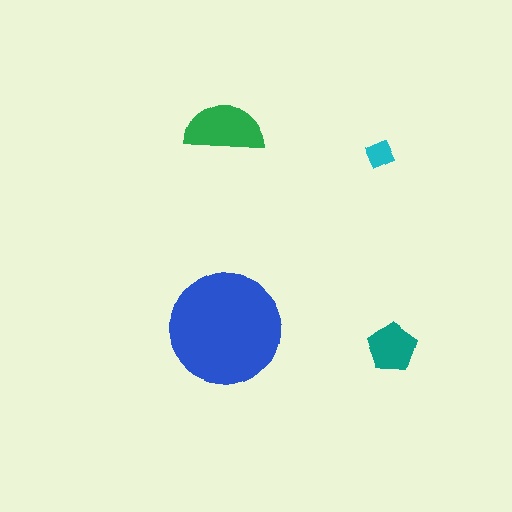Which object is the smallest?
The cyan diamond.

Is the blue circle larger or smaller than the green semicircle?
Larger.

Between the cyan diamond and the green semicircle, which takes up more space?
The green semicircle.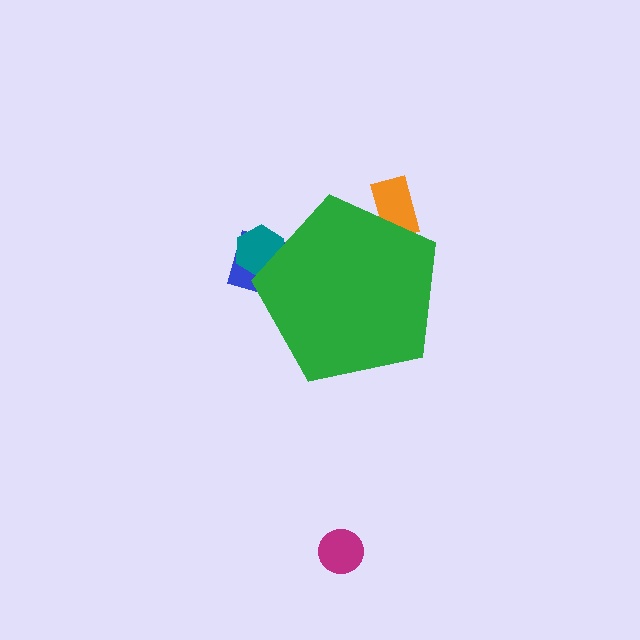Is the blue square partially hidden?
Yes, the blue square is partially hidden behind the green pentagon.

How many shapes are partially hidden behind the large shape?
3 shapes are partially hidden.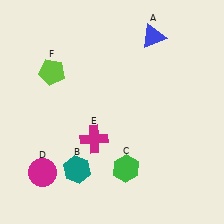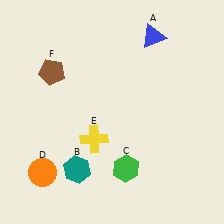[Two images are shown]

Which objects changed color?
D changed from magenta to orange. E changed from magenta to yellow. F changed from lime to brown.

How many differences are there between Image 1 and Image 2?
There are 3 differences between the two images.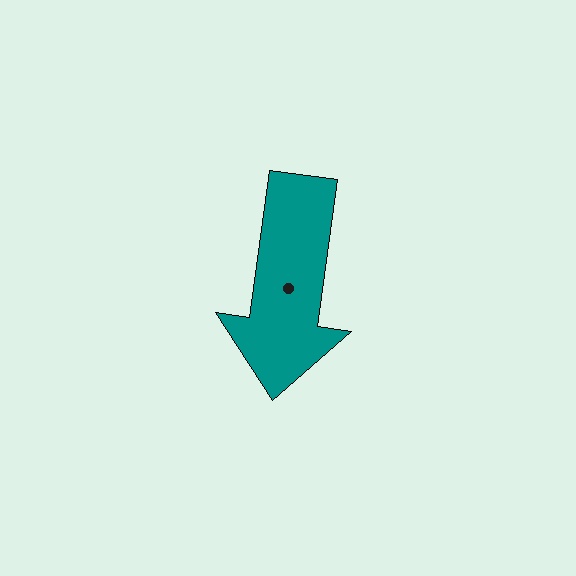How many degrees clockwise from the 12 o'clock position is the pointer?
Approximately 188 degrees.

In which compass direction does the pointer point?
South.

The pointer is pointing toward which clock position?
Roughly 6 o'clock.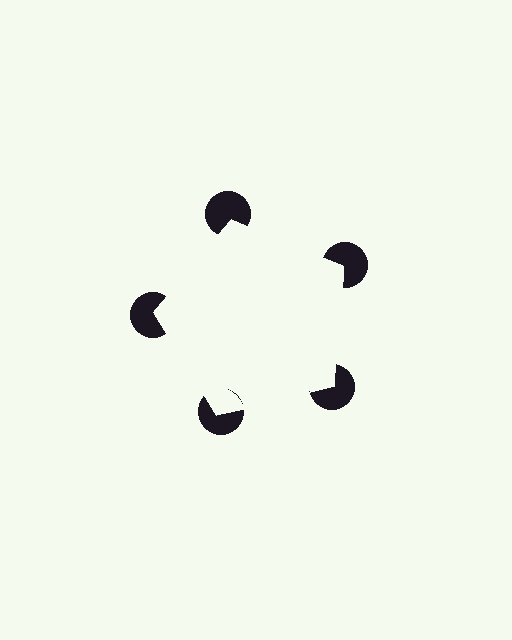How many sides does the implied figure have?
5 sides.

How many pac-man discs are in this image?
There are 5 — one at each vertex of the illusory pentagon.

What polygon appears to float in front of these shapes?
An illusory pentagon — its edges are inferred from the aligned wedge cuts in the pac-man discs, not physically drawn.